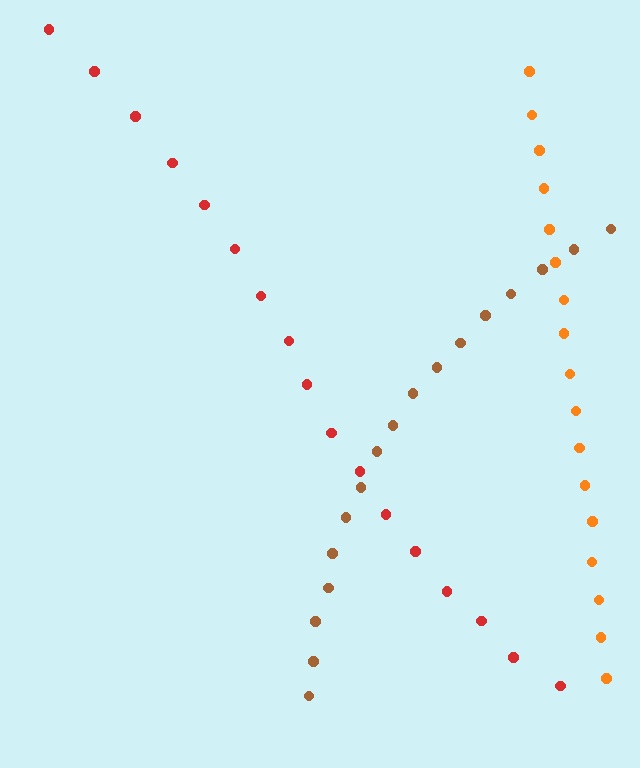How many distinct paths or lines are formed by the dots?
There are 3 distinct paths.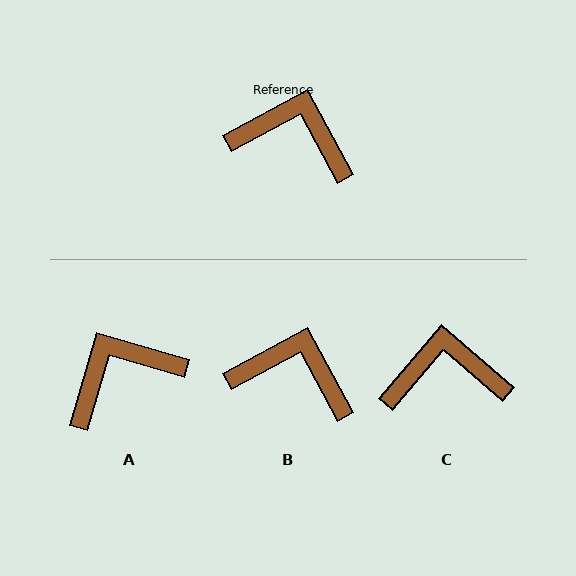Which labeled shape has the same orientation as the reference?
B.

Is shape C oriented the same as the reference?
No, it is off by about 21 degrees.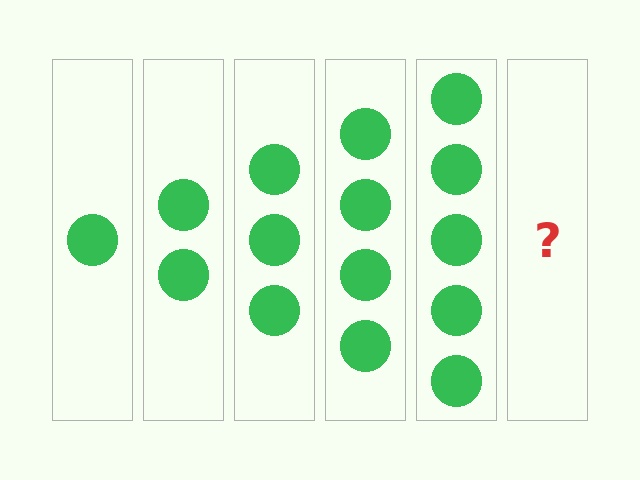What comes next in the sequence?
The next element should be 6 circles.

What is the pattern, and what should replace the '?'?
The pattern is that each step adds one more circle. The '?' should be 6 circles.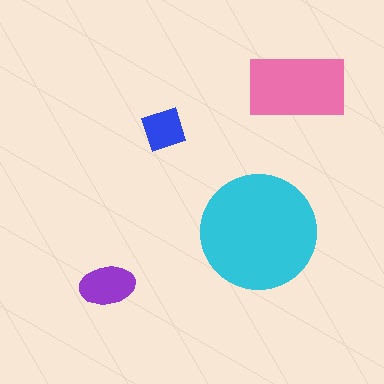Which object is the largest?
The cyan circle.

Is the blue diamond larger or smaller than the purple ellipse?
Smaller.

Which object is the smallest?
The blue diamond.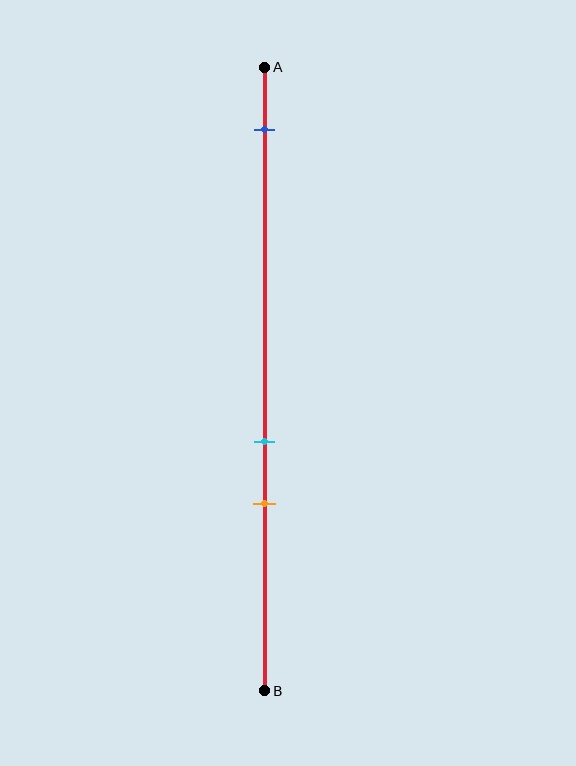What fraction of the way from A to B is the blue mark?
The blue mark is approximately 10% (0.1) of the way from A to B.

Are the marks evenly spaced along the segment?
No, the marks are not evenly spaced.